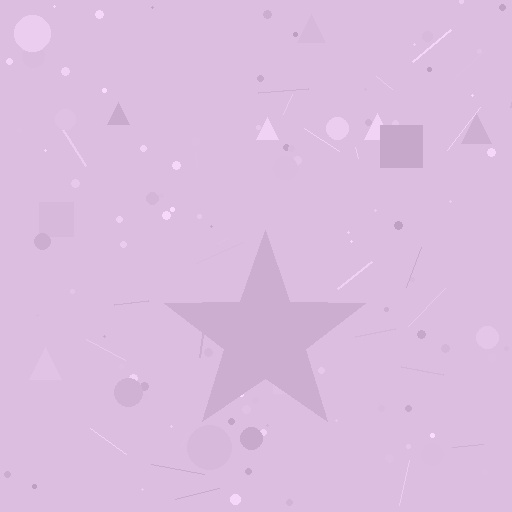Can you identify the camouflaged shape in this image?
The camouflaged shape is a star.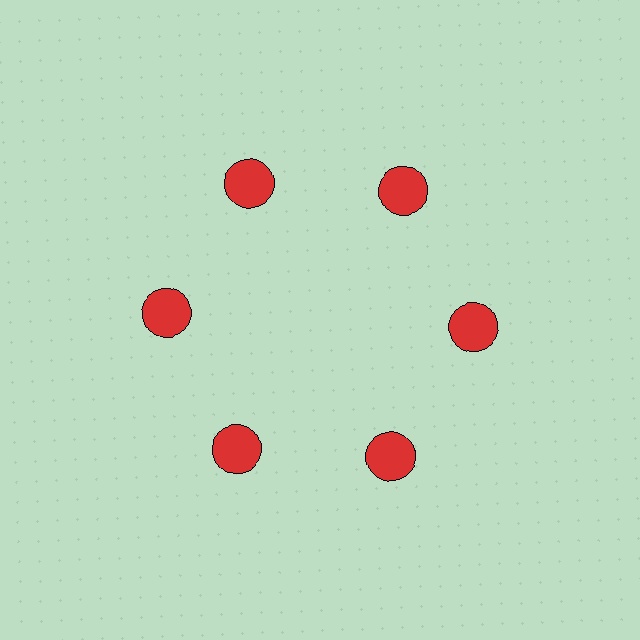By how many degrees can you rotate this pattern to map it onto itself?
The pattern maps onto itself every 60 degrees of rotation.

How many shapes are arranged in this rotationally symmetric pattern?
There are 6 shapes, arranged in 6 groups of 1.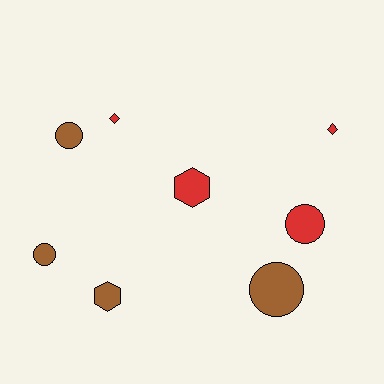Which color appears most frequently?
Red, with 4 objects.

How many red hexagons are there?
There is 1 red hexagon.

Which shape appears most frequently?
Circle, with 4 objects.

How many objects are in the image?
There are 8 objects.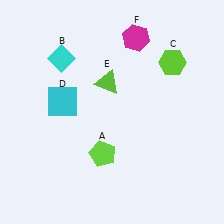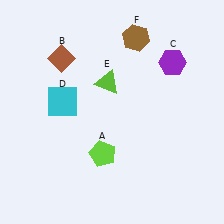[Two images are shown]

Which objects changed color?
B changed from cyan to brown. C changed from lime to purple. F changed from magenta to brown.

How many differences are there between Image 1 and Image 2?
There are 3 differences between the two images.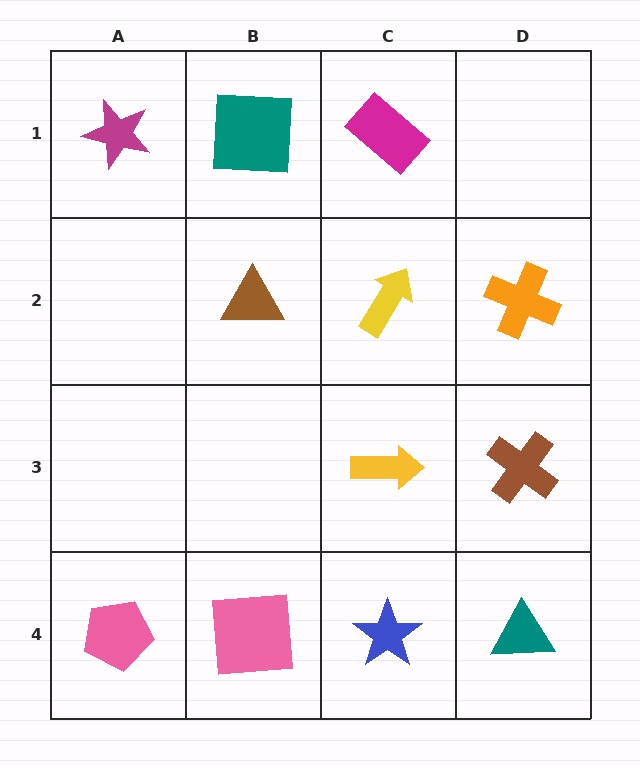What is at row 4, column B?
A pink square.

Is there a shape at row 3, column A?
No, that cell is empty.